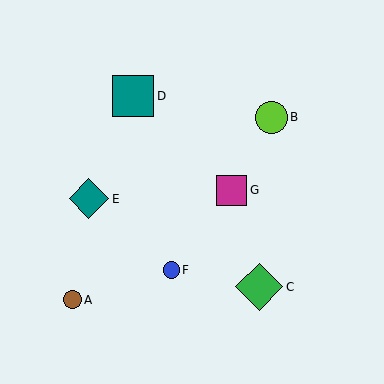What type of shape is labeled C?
Shape C is a green diamond.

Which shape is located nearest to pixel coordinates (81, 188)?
The teal diamond (labeled E) at (89, 199) is nearest to that location.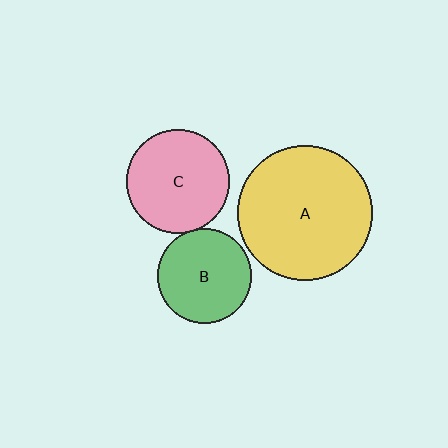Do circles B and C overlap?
Yes.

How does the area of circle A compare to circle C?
Approximately 1.7 times.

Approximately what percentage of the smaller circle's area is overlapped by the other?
Approximately 5%.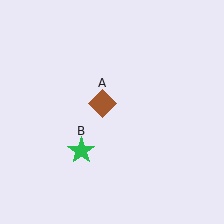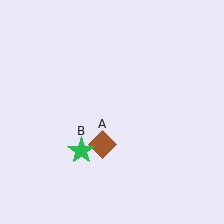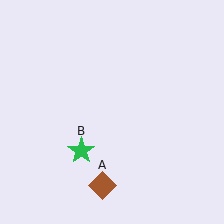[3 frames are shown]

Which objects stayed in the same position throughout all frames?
Green star (object B) remained stationary.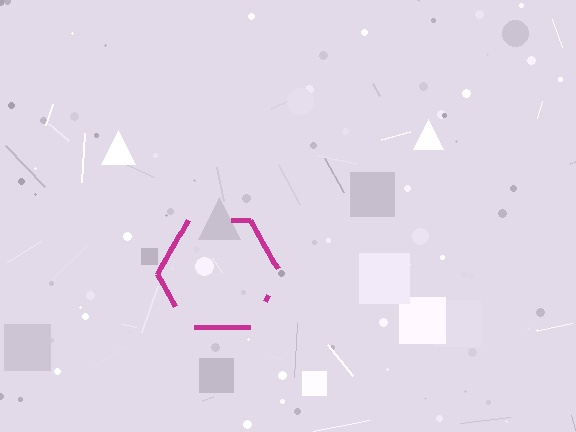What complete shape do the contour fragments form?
The contour fragments form a hexagon.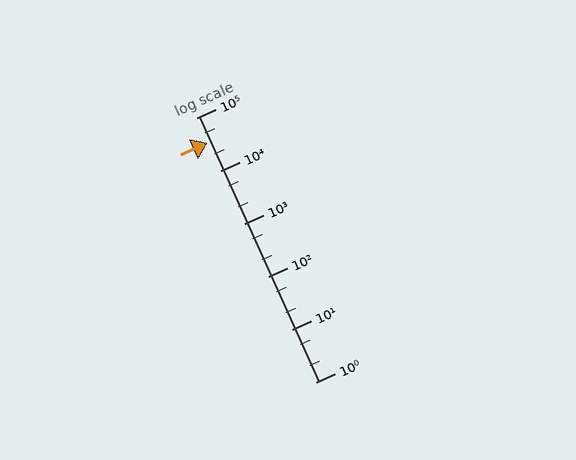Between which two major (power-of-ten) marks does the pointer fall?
The pointer is between 10000 and 100000.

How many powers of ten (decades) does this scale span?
The scale spans 5 decades, from 1 to 100000.